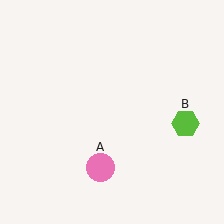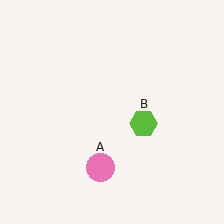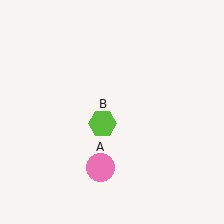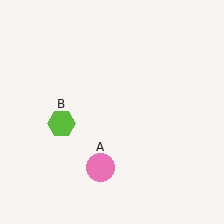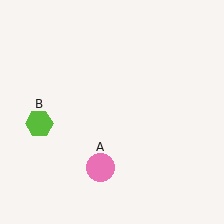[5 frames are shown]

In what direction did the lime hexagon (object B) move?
The lime hexagon (object B) moved left.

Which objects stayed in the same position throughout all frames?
Pink circle (object A) remained stationary.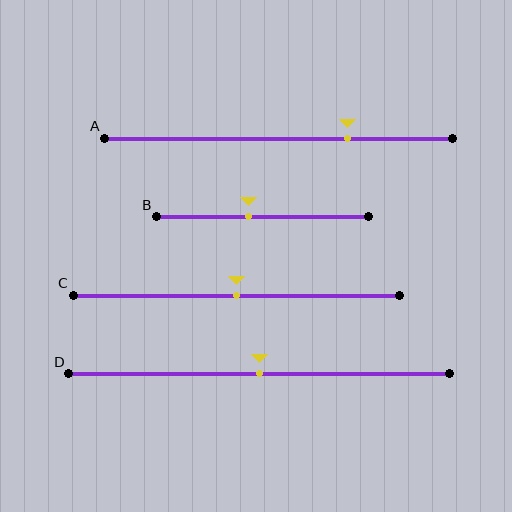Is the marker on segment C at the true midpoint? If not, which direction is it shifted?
Yes, the marker on segment C is at the true midpoint.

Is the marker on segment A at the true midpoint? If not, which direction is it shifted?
No, the marker on segment A is shifted to the right by about 20% of the segment length.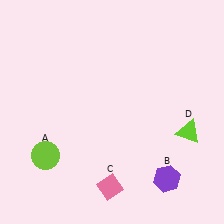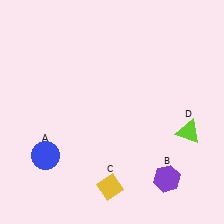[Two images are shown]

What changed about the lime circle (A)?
In Image 1, A is lime. In Image 2, it changed to blue.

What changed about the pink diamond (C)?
In Image 1, C is pink. In Image 2, it changed to yellow.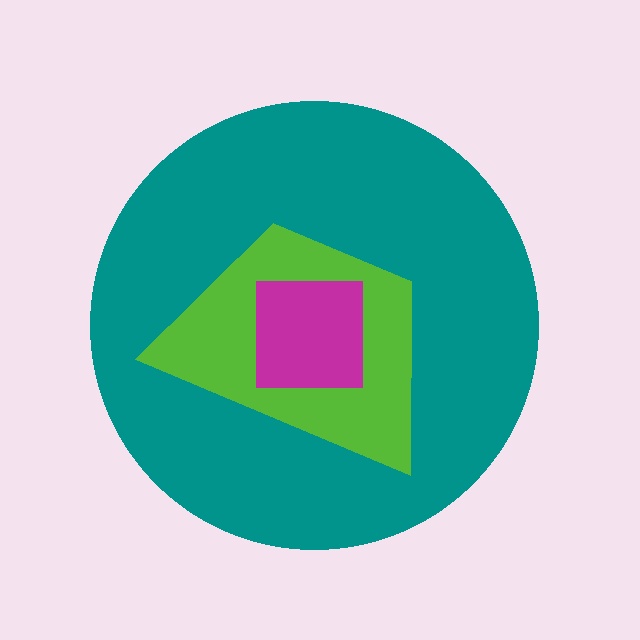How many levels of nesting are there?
3.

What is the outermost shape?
The teal circle.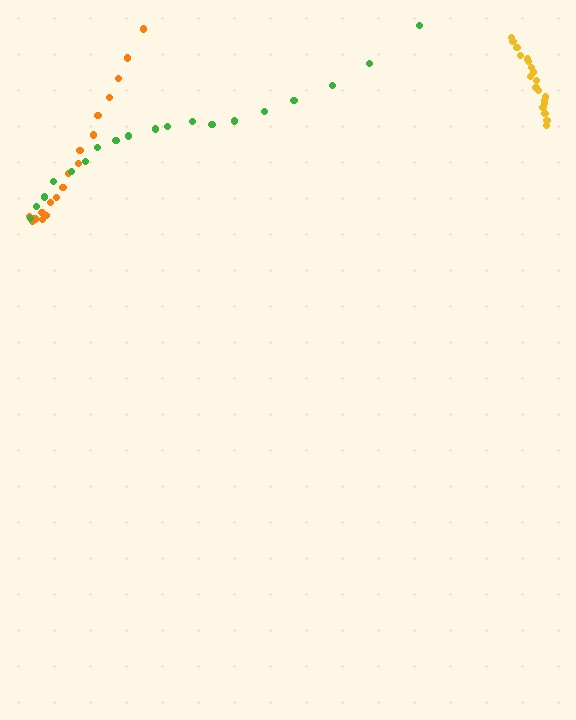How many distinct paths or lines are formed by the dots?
There are 3 distinct paths.